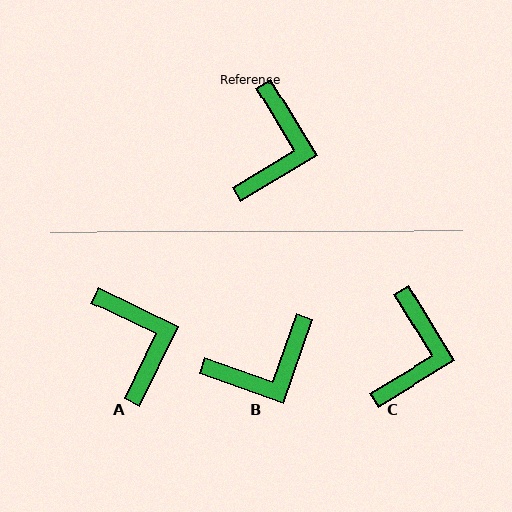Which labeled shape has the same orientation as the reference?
C.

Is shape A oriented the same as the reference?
No, it is off by about 33 degrees.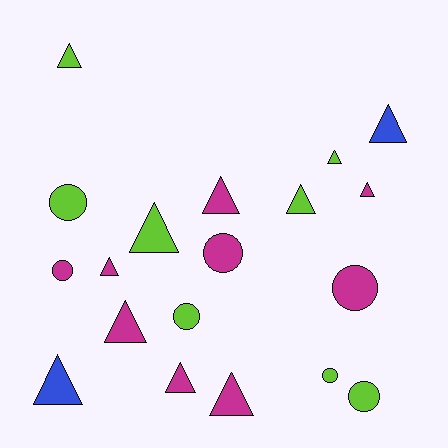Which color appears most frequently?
Magenta, with 9 objects.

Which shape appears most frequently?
Triangle, with 12 objects.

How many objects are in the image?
There are 19 objects.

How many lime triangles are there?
There are 4 lime triangles.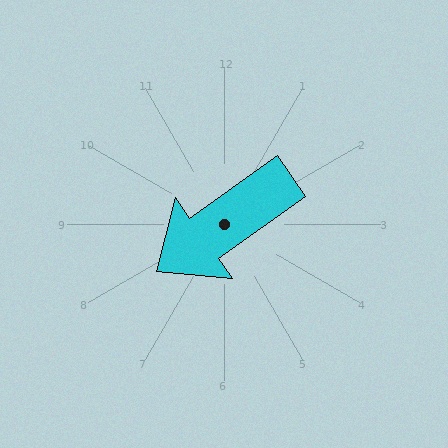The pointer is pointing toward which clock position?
Roughly 8 o'clock.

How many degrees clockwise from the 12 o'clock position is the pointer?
Approximately 235 degrees.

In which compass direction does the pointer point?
Southwest.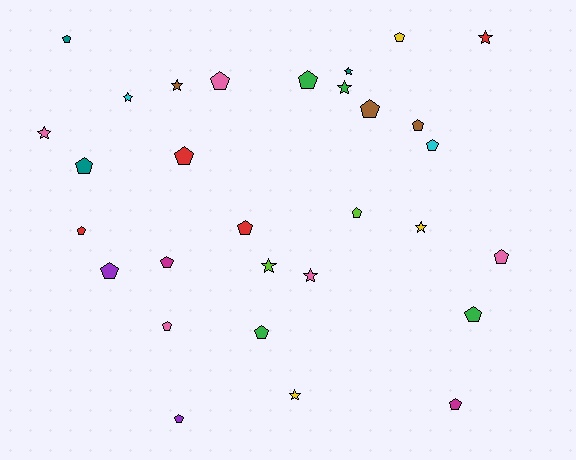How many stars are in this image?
There are 10 stars.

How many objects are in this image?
There are 30 objects.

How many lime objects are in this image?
There are 2 lime objects.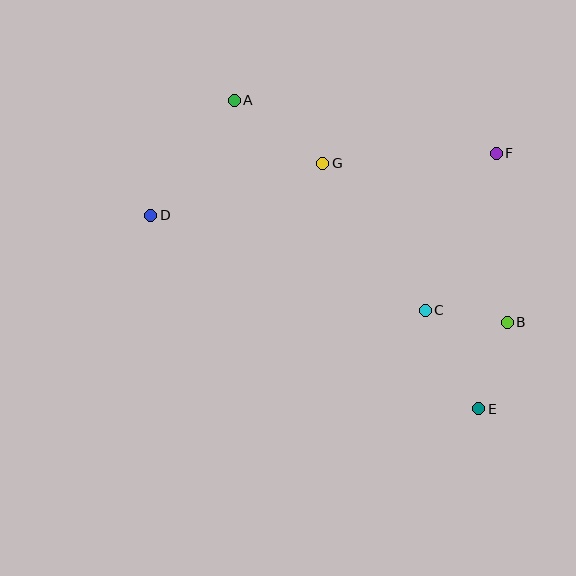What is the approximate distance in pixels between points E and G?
The distance between E and G is approximately 291 pixels.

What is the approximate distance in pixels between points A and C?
The distance between A and C is approximately 284 pixels.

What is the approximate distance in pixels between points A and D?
The distance between A and D is approximately 142 pixels.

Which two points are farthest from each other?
Points A and E are farthest from each other.